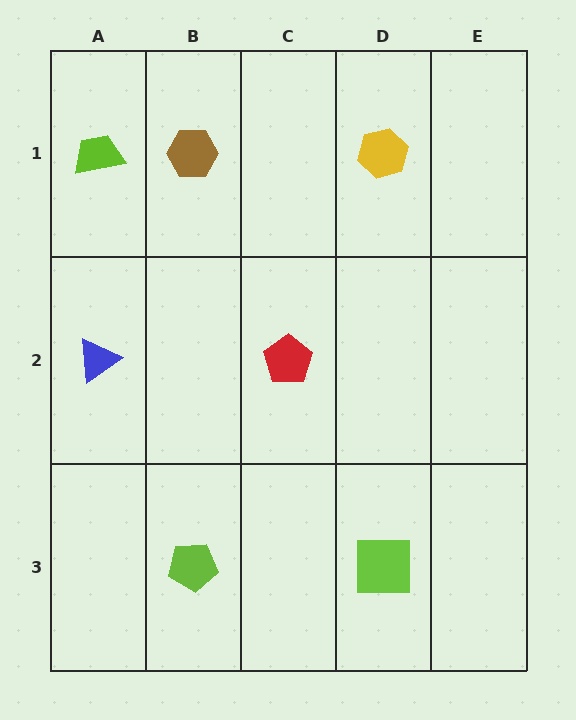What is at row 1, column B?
A brown hexagon.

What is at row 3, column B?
A lime pentagon.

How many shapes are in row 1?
3 shapes.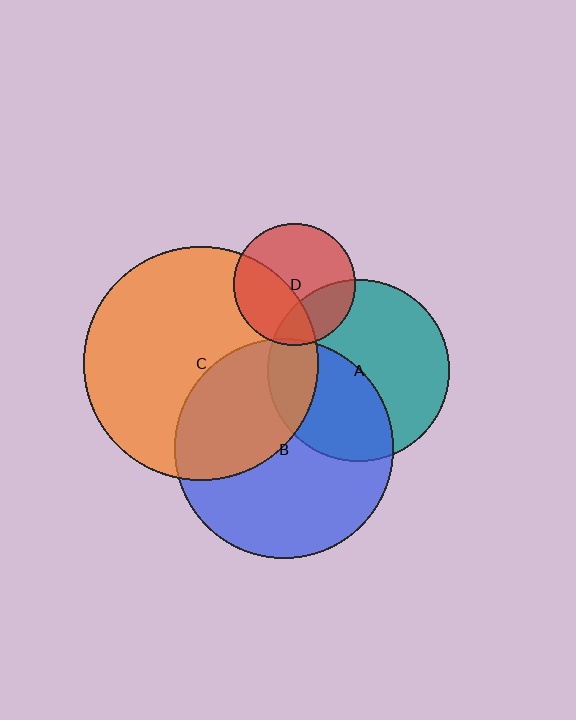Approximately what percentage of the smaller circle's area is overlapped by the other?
Approximately 40%.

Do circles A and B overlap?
Yes.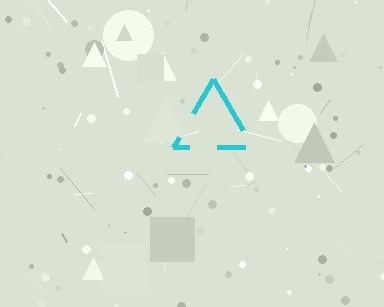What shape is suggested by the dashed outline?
The dashed outline suggests a triangle.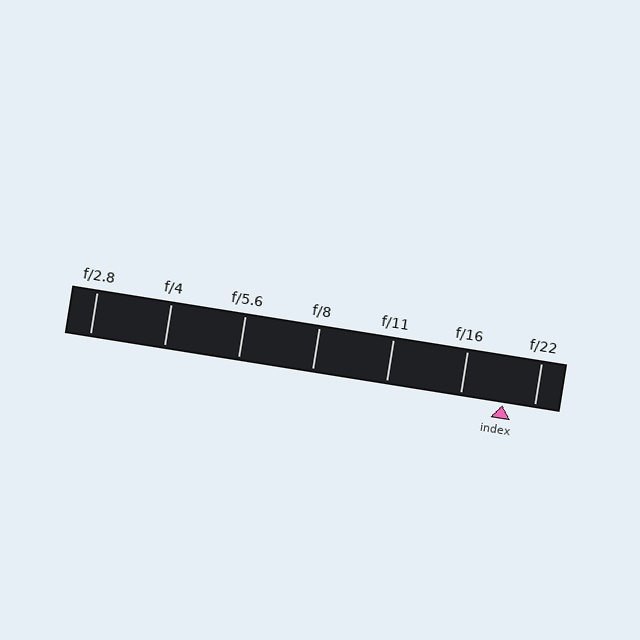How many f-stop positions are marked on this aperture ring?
There are 7 f-stop positions marked.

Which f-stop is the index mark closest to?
The index mark is closest to f/22.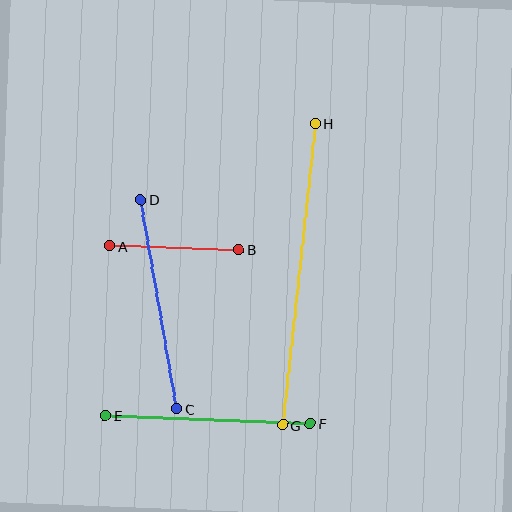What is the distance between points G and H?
The distance is approximately 303 pixels.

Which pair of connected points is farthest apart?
Points G and H are farthest apart.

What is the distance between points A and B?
The distance is approximately 129 pixels.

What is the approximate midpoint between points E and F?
The midpoint is at approximately (208, 419) pixels.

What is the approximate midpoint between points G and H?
The midpoint is at approximately (299, 274) pixels.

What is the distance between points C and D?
The distance is approximately 212 pixels.